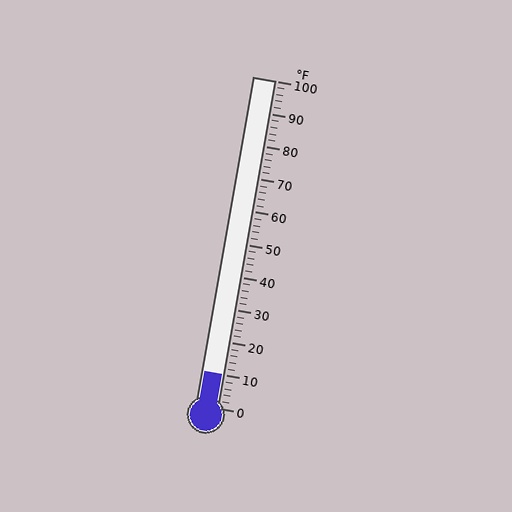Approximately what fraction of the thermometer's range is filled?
The thermometer is filled to approximately 10% of its range.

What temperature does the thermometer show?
The thermometer shows approximately 10°F.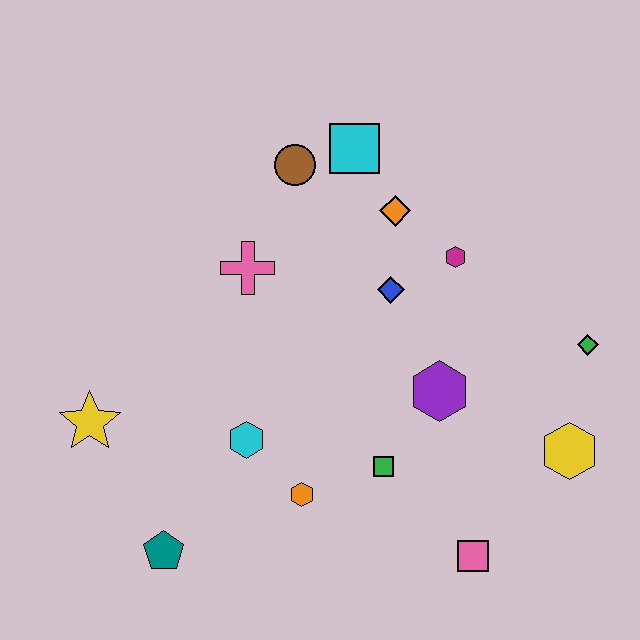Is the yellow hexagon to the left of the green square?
No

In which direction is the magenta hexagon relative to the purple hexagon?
The magenta hexagon is above the purple hexagon.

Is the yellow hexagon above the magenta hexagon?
No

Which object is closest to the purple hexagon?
The green square is closest to the purple hexagon.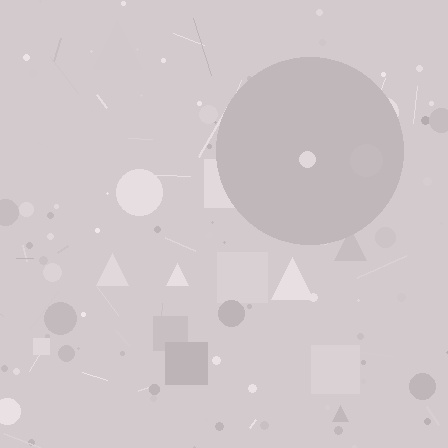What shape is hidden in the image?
A circle is hidden in the image.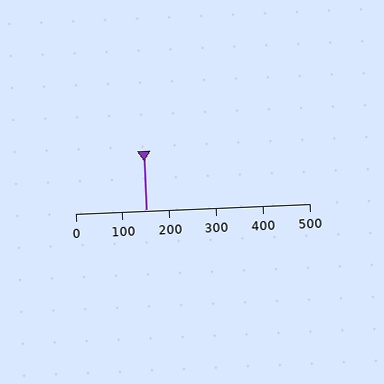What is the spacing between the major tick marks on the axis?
The major ticks are spaced 100 apart.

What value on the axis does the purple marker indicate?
The marker indicates approximately 150.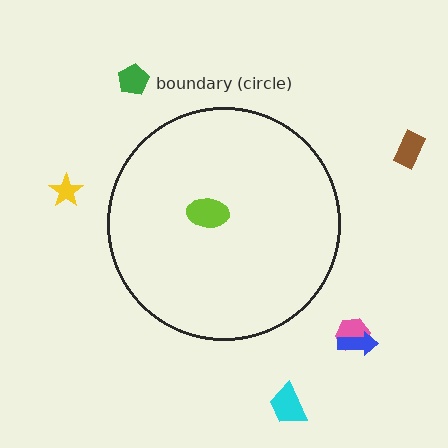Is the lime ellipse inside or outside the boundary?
Inside.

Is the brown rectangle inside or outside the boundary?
Outside.